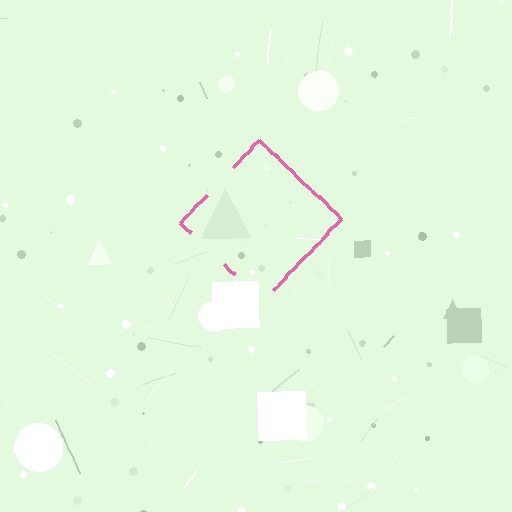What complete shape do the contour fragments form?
The contour fragments form a diamond.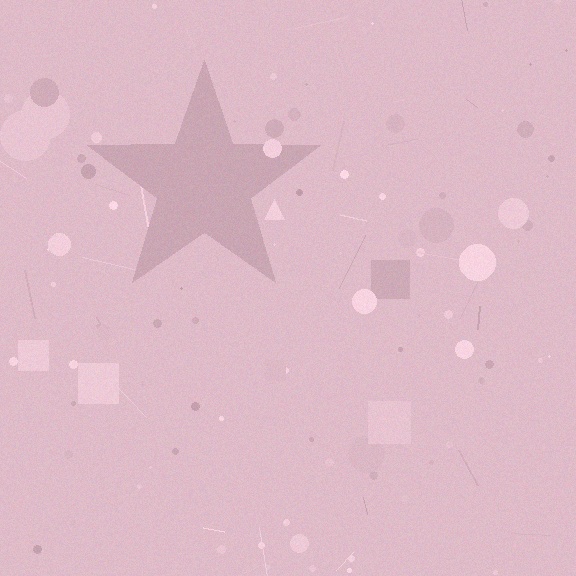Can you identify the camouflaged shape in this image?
The camouflaged shape is a star.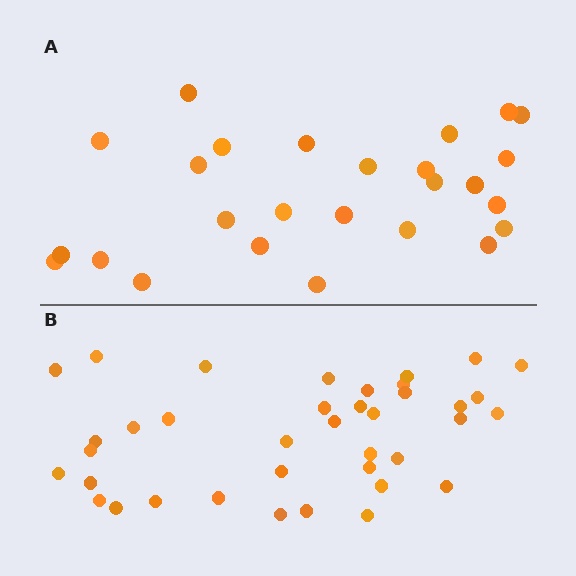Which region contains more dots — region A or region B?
Region B (the bottom region) has more dots.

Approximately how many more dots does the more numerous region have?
Region B has roughly 12 or so more dots than region A.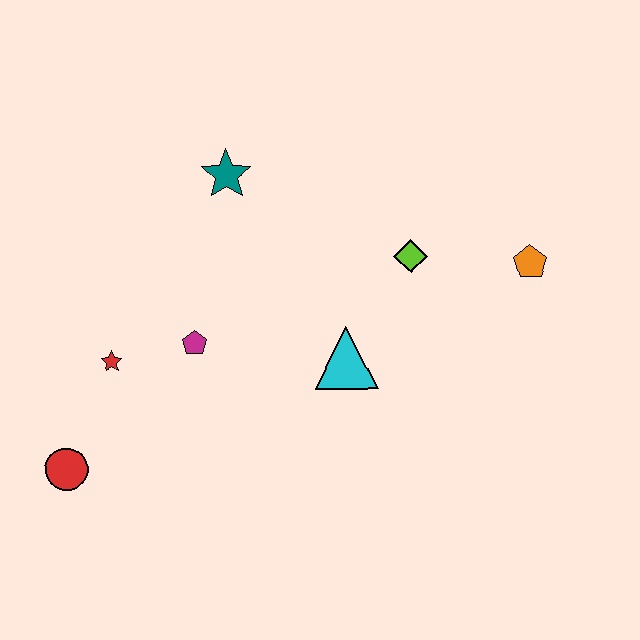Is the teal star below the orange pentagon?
No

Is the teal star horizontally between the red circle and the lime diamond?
Yes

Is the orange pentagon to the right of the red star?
Yes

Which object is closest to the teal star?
The magenta pentagon is closest to the teal star.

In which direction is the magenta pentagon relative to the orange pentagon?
The magenta pentagon is to the left of the orange pentagon.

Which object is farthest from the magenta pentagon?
The orange pentagon is farthest from the magenta pentagon.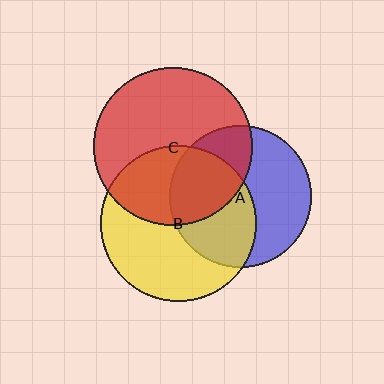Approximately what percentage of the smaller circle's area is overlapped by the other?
Approximately 40%.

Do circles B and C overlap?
Yes.